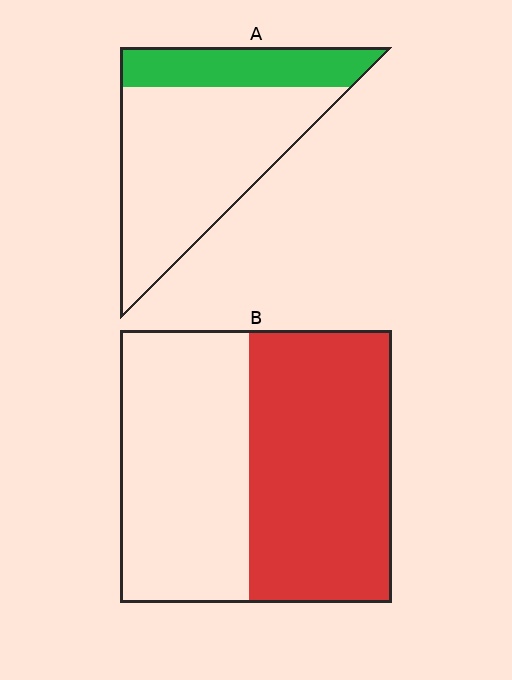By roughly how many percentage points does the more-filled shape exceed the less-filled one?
By roughly 25 percentage points (B over A).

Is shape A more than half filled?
No.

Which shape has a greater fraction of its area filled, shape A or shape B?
Shape B.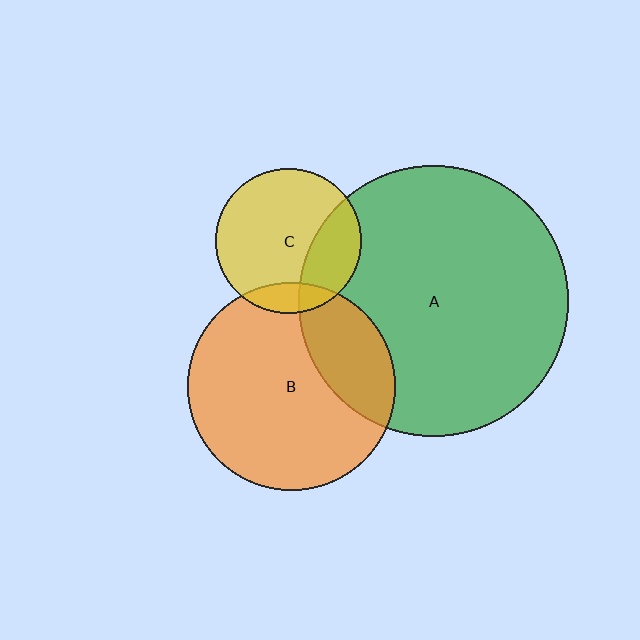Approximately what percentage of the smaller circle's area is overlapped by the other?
Approximately 15%.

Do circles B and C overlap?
Yes.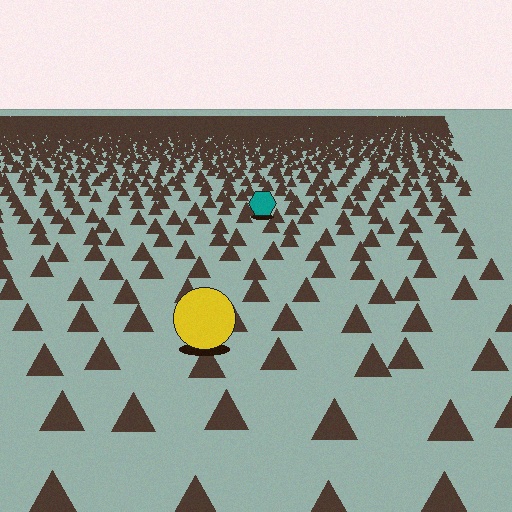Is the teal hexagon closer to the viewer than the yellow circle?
No. The yellow circle is closer — you can tell from the texture gradient: the ground texture is coarser near it.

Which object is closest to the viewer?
The yellow circle is closest. The texture marks near it are larger and more spread out.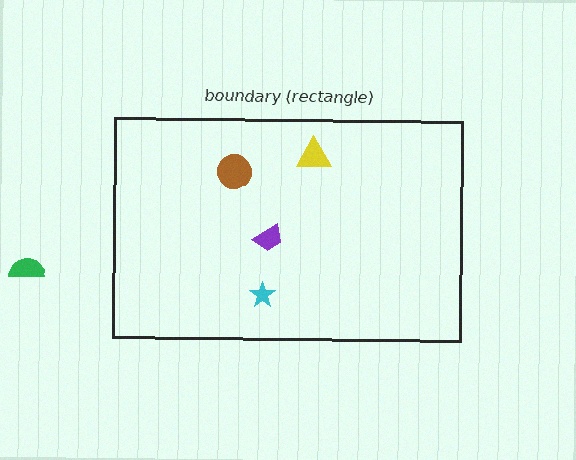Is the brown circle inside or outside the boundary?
Inside.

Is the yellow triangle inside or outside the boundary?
Inside.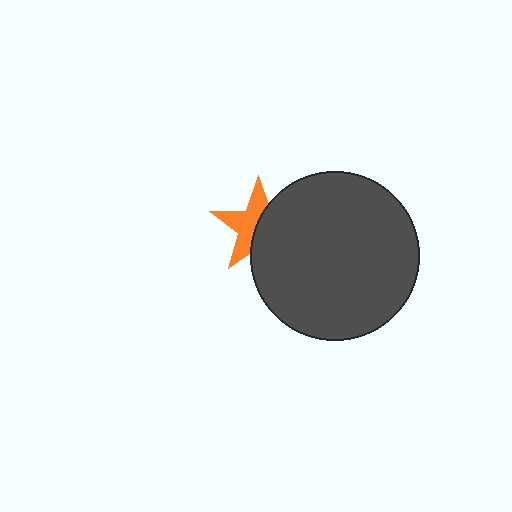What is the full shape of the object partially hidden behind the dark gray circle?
The partially hidden object is an orange star.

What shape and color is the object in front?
The object in front is a dark gray circle.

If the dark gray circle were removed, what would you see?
You would see the complete orange star.